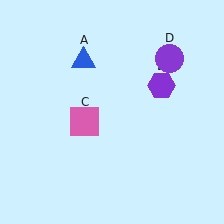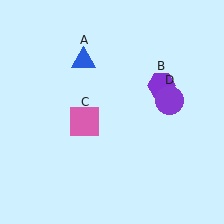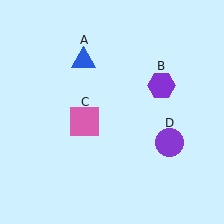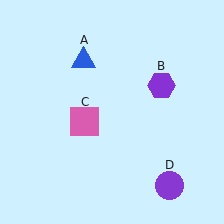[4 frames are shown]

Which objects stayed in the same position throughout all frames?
Blue triangle (object A) and purple hexagon (object B) and pink square (object C) remained stationary.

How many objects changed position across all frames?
1 object changed position: purple circle (object D).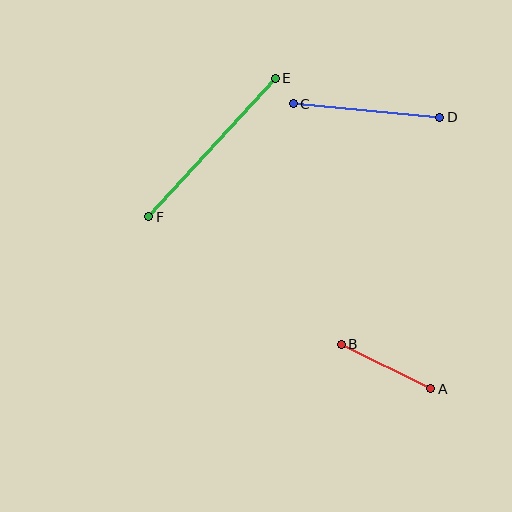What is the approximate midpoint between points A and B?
The midpoint is at approximately (386, 367) pixels.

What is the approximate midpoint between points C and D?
The midpoint is at approximately (367, 111) pixels.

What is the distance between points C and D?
The distance is approximately 147 pixels.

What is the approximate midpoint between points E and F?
The midpoint is at approximately (212, 148) pixels.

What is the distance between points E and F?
The distance is approximately 188 pixels.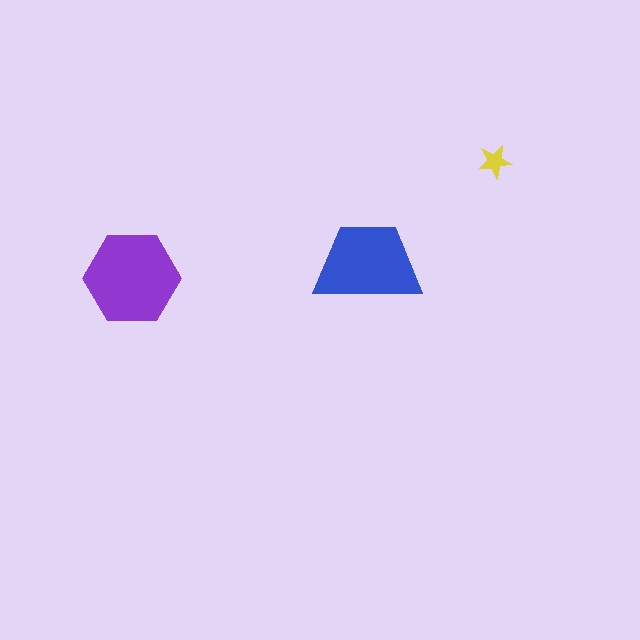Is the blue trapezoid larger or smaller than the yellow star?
Larger.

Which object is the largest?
The purple hexagon.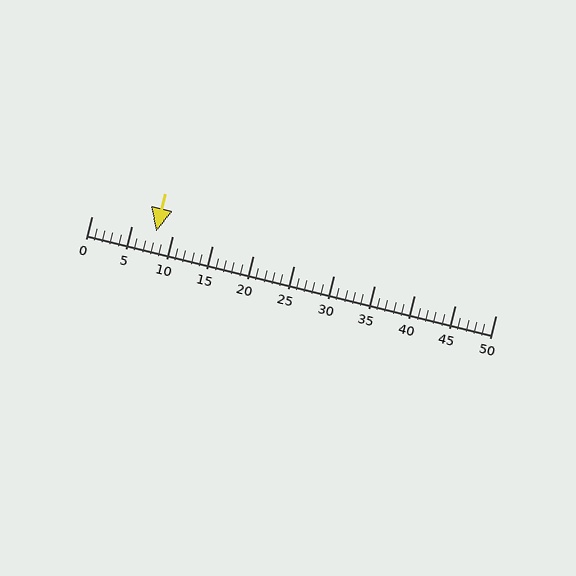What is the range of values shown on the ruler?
The ruler shows values from 0 to 50.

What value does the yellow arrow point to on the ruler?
The yellow arrow points to approximately 8.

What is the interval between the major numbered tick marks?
The major tick marks are spaced 5 units apart.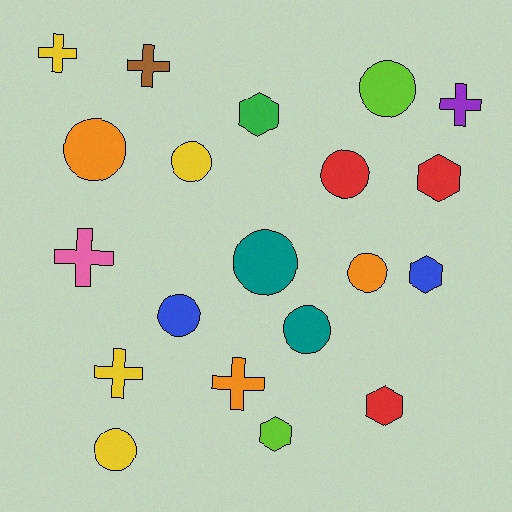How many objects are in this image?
There are 20 objects.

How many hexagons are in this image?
There are 5 hexagons.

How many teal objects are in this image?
There are 2 teal objects.